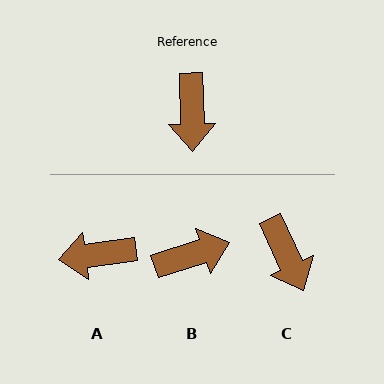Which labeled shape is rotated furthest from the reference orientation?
B, about 107 degrees away.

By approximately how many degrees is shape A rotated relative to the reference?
Approximately 84 degrees clockwise.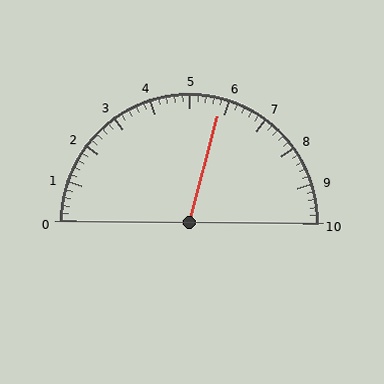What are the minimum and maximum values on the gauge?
The gauge ranges from 0 to 10.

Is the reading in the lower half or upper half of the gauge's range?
The reading is in the upper half of the range (0 to 10).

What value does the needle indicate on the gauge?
The needle indicates approximately 5.8.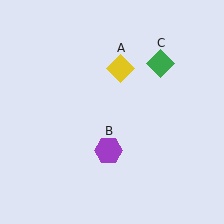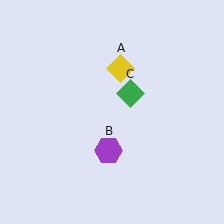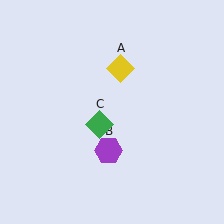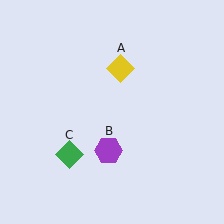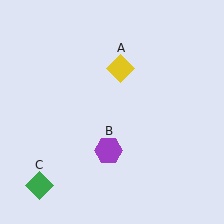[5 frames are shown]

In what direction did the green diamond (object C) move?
The green diamond (object C) moved down and to the left.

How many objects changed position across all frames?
1 object changed position: green diamond (object C).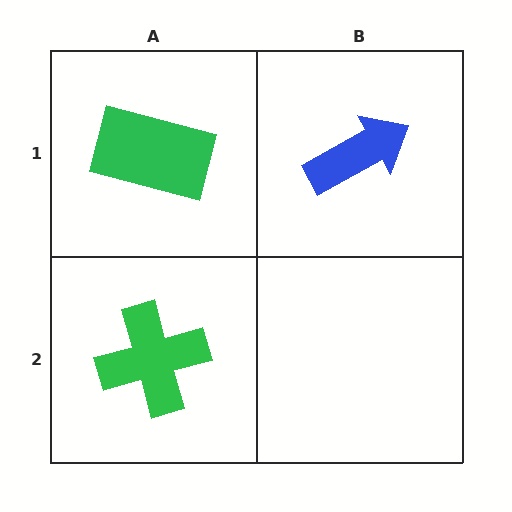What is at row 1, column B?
A blue arrow.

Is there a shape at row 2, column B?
No, that cell is empty.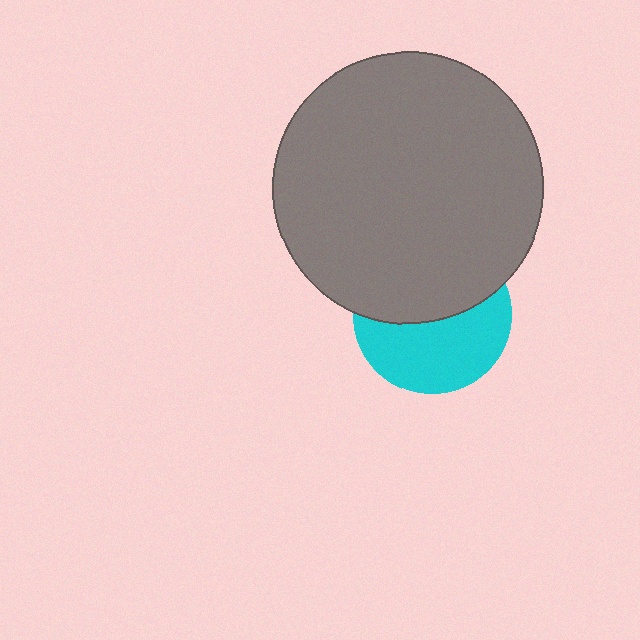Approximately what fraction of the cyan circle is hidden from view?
Roughly 49% of the cyan circle is hidden behind the gray circle.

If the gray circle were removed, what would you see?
You would see the complete cyan circle.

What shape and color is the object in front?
The object in front is a gray circle.